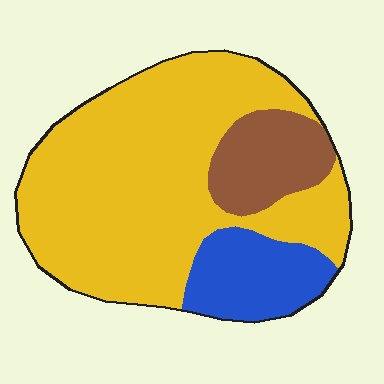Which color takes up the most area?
Yellow, at roughly 70%.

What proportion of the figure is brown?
Brown covers 14% of the figure.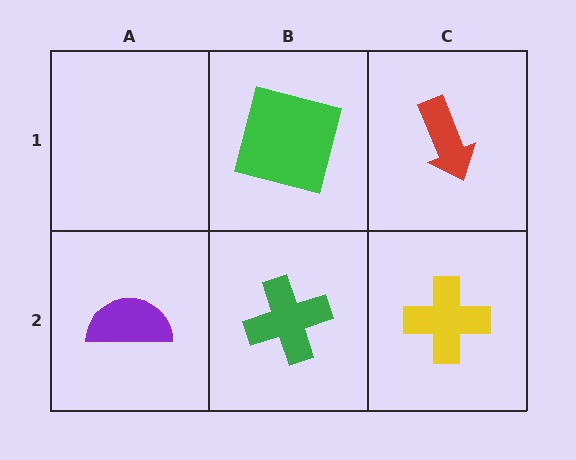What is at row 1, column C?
A red arrow.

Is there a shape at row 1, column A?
No, that cell is empty.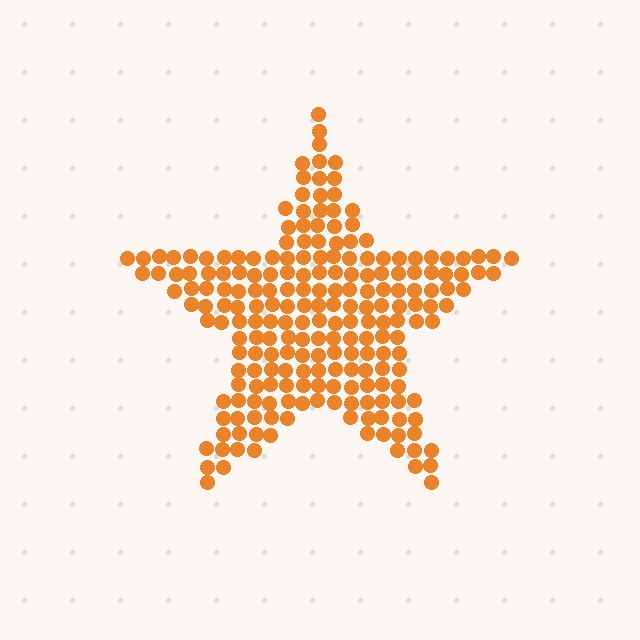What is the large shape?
The large shape is a star.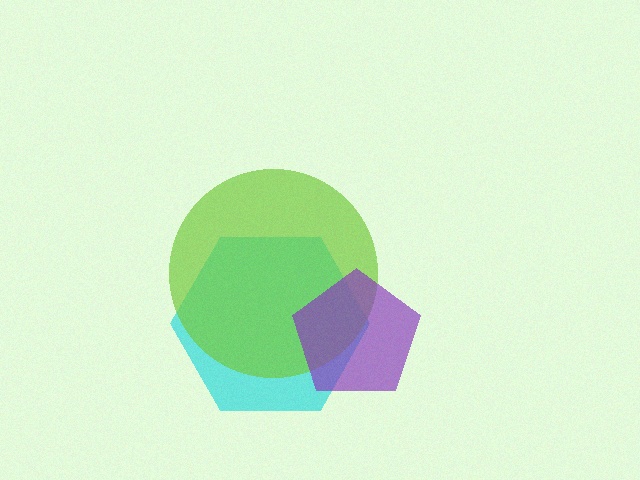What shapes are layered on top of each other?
The layered shapes are: a cyan hexagon, a lime circle, a purple pentagon.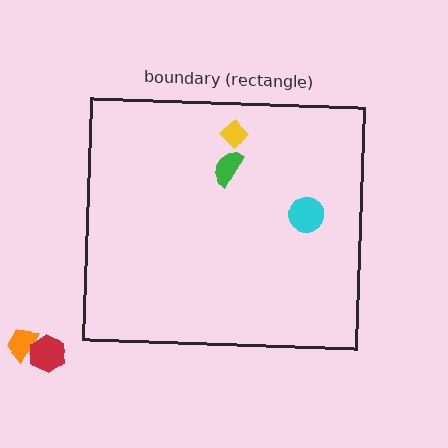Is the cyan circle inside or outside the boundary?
Inside.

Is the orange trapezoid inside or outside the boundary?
Outside.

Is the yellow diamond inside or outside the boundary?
Inside.